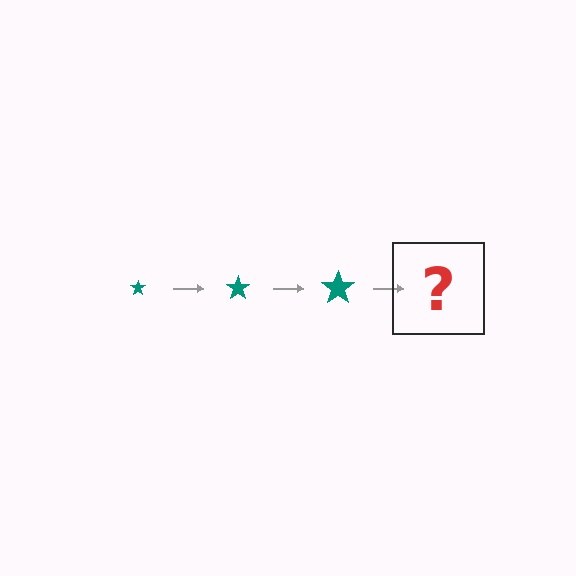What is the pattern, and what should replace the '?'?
The pattern is that the star gets progressively larger each step. The '?' should be a teal star, larger than the previous one.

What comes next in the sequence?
The next element should be a teal star, larger than the previous one.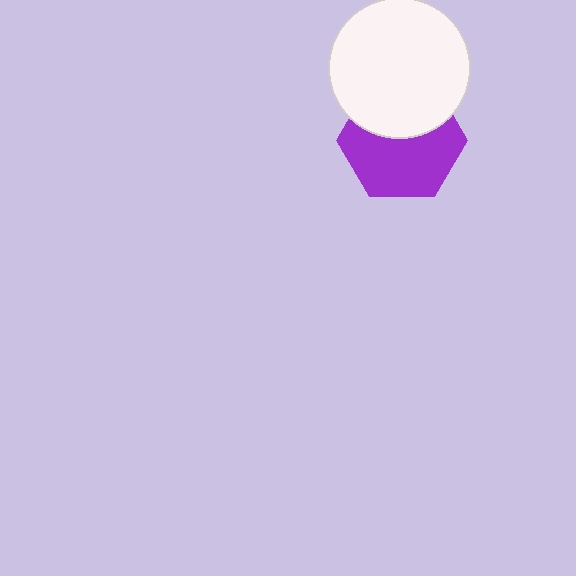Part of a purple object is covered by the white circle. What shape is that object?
It is a hexagon.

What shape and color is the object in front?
The object in front is a white circle.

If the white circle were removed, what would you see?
You would see the complete purple hexagon.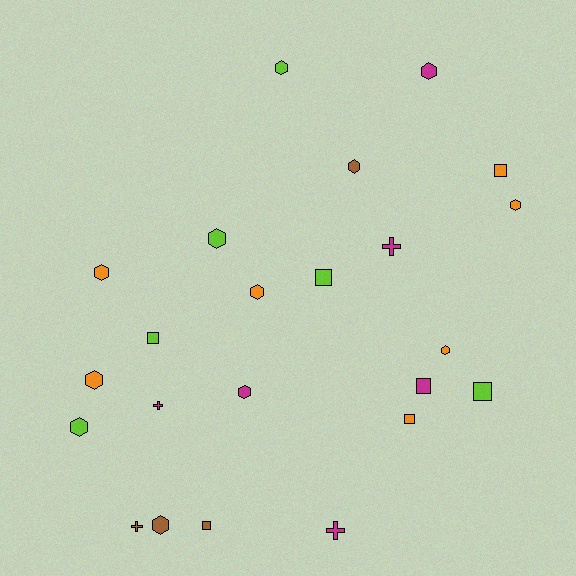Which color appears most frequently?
Orange, with 7 objects.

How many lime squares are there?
There are 3 lime squares.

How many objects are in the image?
There are 23 objects.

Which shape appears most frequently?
Hexagon, with 12 objects.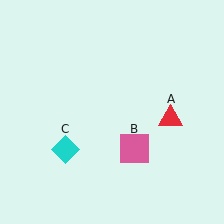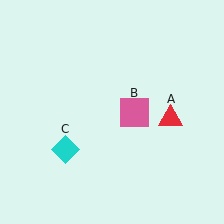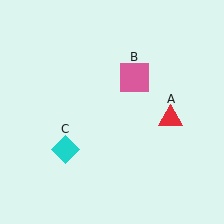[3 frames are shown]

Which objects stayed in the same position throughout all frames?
Red triangle (object A) and cyan diamond (object C) remained stationary.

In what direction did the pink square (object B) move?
The pink square (object B) moved up.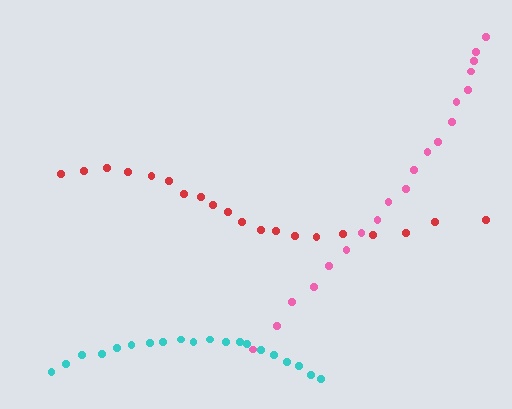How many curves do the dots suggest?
There are 3 distinct paths.